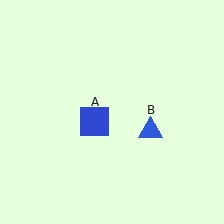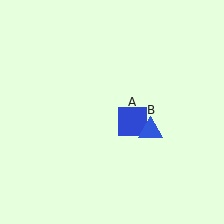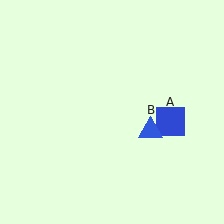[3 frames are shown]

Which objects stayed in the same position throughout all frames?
Blue triangle (object B) remained stationary.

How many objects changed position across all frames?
1 object changed position: blue square (object A).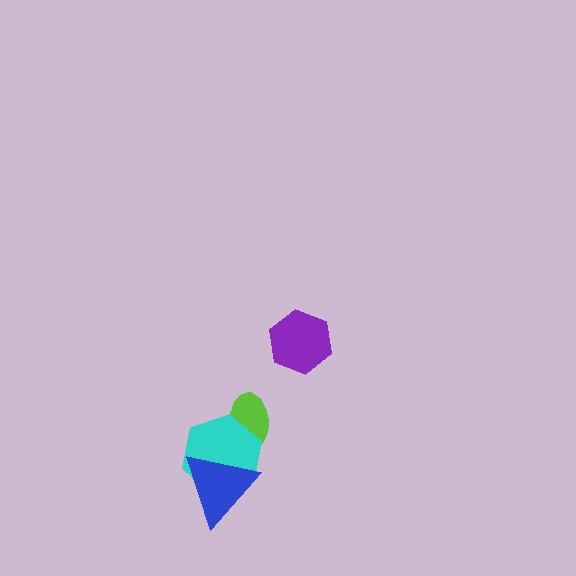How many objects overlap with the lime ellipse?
1 object overlaps with the lime ellipse.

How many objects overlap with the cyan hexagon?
2 objects overlap with the cyan hexagon.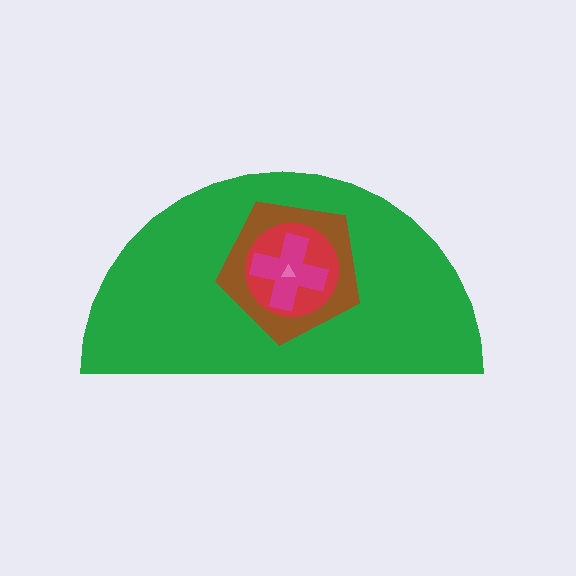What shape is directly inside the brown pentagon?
The red circle.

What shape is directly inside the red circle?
The magenta cross.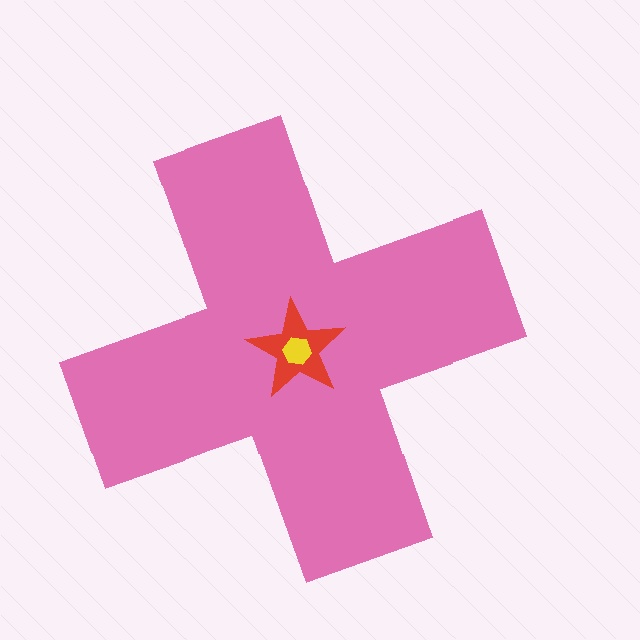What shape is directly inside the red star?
The yellow hexagon.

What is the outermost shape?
The pink cross.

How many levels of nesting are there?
3.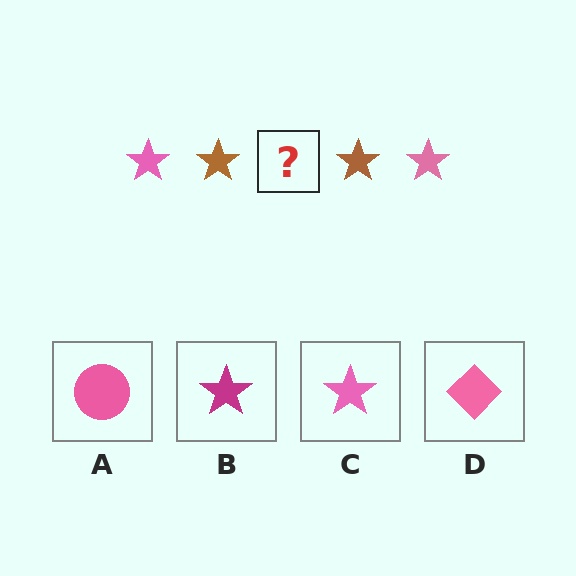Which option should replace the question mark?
Option C.